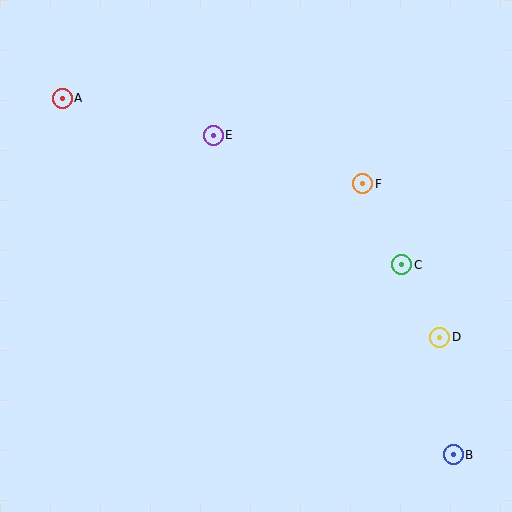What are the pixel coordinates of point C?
Point C is at (402, 265).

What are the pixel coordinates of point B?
Point B is at (453, 455).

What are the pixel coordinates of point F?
Point F is at (363, 184).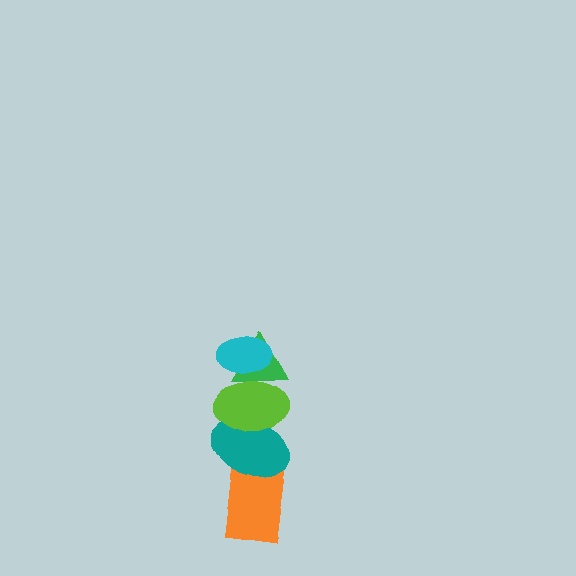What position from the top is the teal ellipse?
The teal ellipse is 4th from the top.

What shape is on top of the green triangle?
The cyan ellipse is on top of the green triangle.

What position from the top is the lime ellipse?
The lime ellipse is 3rd from the top.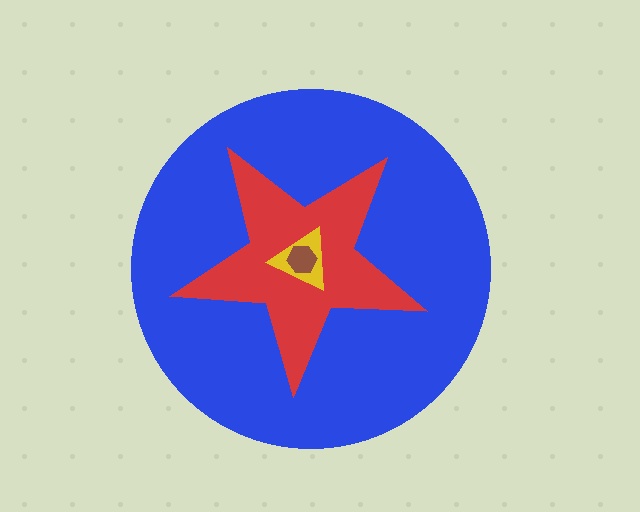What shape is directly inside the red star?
The yellow triangle.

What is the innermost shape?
The brown hexagon.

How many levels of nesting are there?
4.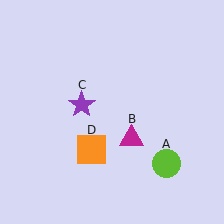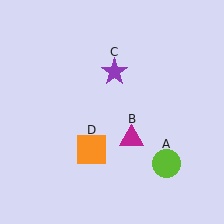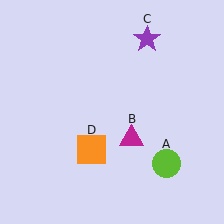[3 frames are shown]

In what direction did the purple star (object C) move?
The purple star (object C) moved up and to the right.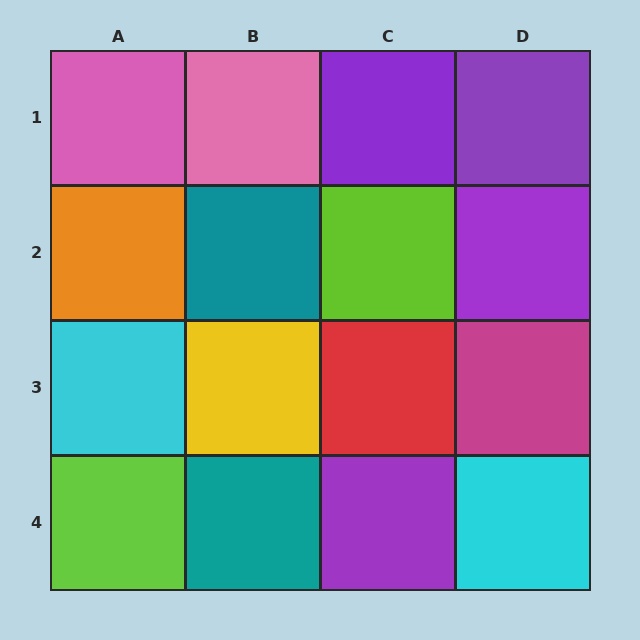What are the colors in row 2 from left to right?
Orange, teal, lime, purple.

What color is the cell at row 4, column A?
Lime.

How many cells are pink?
2 cells are pink.